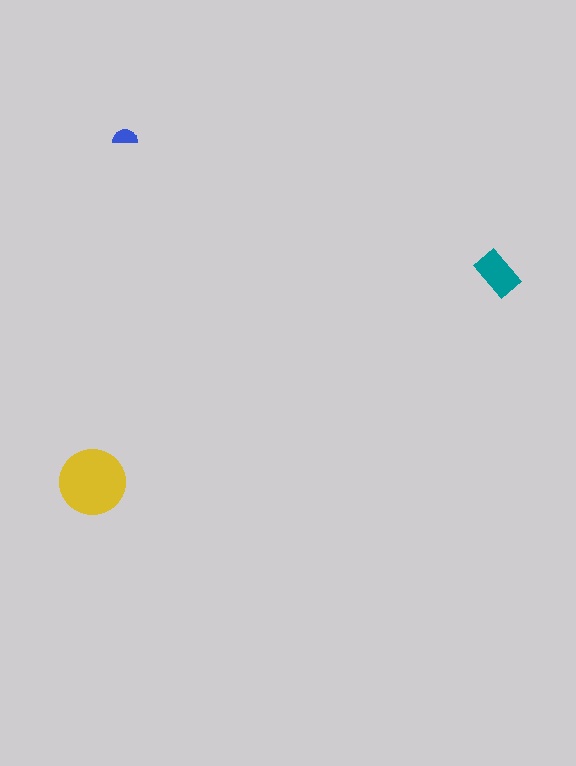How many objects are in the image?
There are 3 objects in the image.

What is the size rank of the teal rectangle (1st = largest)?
2nd.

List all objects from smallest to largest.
The blue semicircle, the teal rectangle, the yellow circle.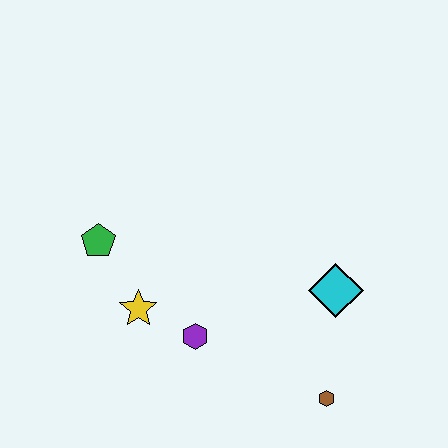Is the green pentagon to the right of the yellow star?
No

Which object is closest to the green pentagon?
The yellow star is closest to the green pentagon.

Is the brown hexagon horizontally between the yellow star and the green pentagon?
No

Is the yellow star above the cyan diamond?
No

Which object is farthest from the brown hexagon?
The green pentagon is farthest from the brown hexagon.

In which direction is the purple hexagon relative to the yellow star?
The purple hexagon is to the right of the yellow star.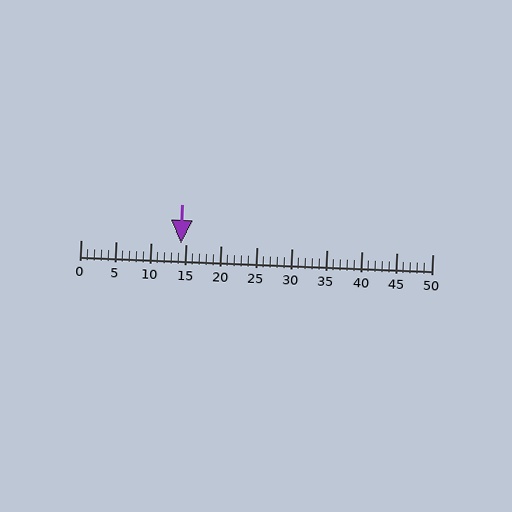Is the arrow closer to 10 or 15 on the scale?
The arrow is closer to 15.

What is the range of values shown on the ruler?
The ruler shows values from 0 to 50.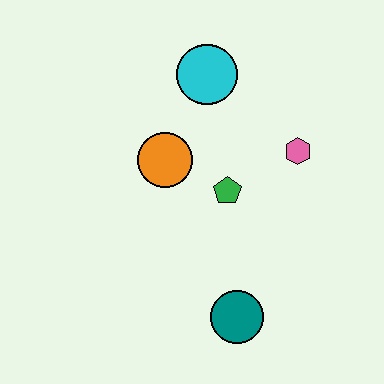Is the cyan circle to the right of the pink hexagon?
No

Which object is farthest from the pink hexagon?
The teal circle is farthest from the pink hexagon.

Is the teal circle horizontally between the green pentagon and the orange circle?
No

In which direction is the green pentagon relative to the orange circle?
The green pentagon is to the right of the orange circle.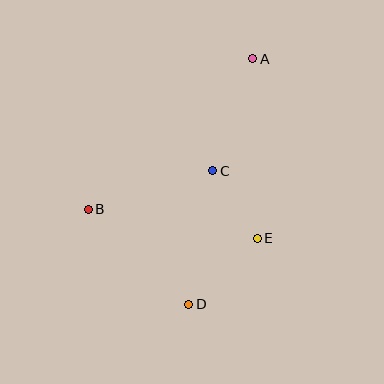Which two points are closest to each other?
Points C and E are closest to each other.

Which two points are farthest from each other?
Points A and D are farthest from each other.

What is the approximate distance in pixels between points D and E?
The distance between D and E is approximately 95 pixels.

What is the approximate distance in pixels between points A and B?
The distance between A and B is approximately 223 pixels.